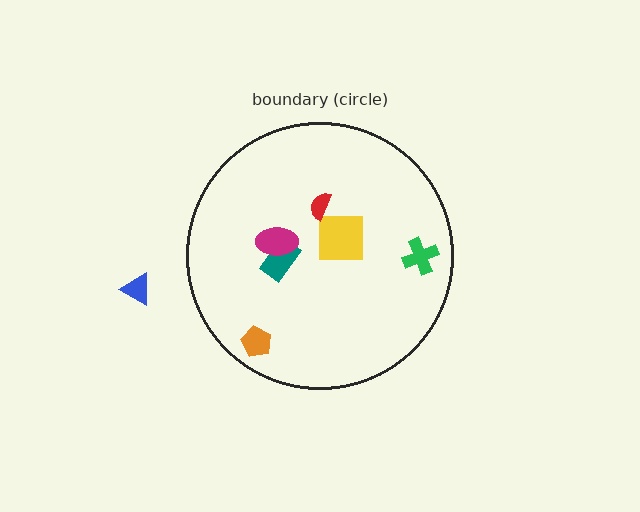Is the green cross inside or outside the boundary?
Inside.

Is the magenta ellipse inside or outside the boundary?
Inside.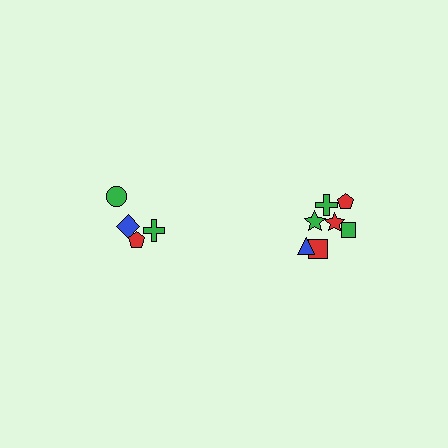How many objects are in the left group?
There are 4 objects.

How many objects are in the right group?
There are 7 objects.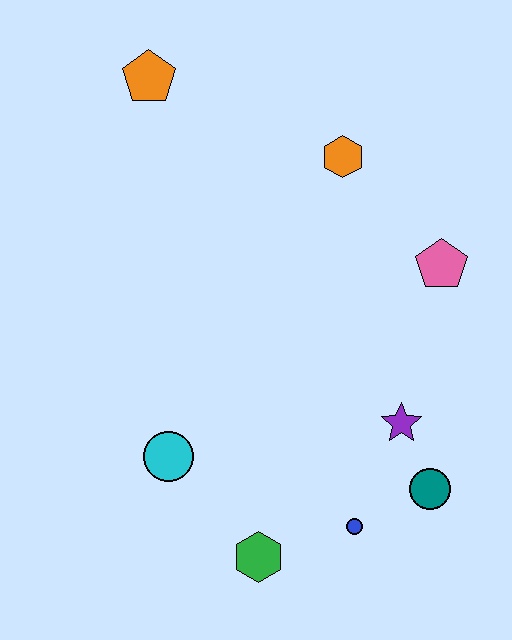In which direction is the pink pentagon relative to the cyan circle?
The pink pentagon is to the right of the cyan circle.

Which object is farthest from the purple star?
The orange pentagon is farthest from the purple star.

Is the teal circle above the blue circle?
Yes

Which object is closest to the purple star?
The teal circle is closest to the purple star.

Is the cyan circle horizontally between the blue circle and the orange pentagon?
Yes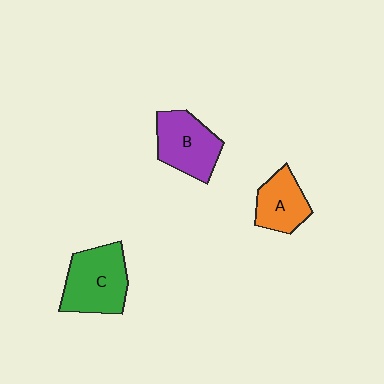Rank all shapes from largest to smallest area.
From largest to smallest: C (green), B (purple), A (orange).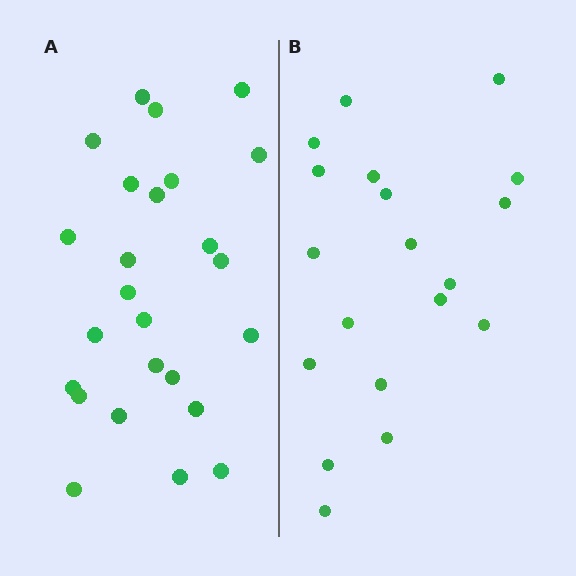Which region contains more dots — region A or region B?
Region A (the left region) has more dots.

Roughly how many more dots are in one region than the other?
Region A has about 6 more dots than region B.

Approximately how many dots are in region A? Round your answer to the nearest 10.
About 20 dots. (The exact count is 25, which rounds to 20.)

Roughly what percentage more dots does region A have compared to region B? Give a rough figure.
About 30% more.